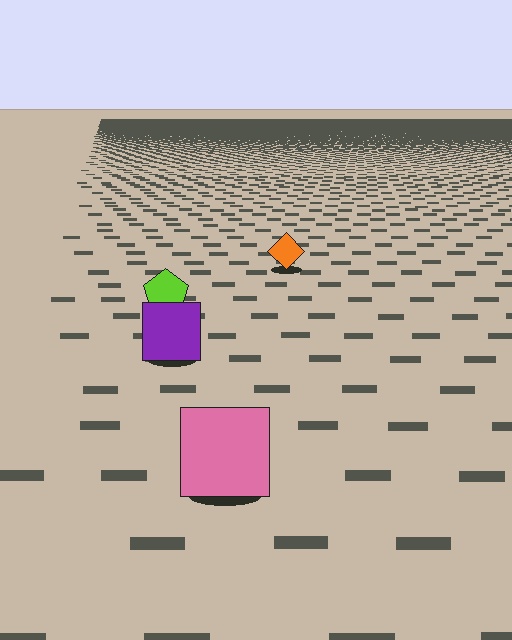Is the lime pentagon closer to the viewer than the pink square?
No. The pink square is closer — you can tell from the texture gradient: the ground texture is coarser near it.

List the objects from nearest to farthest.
From nearest to farthest: the pink square, the purple square, the lime pentagon, the orange diamond.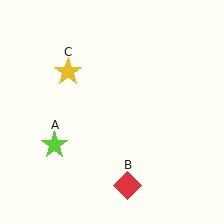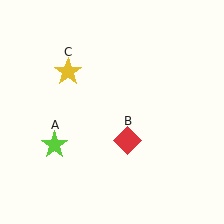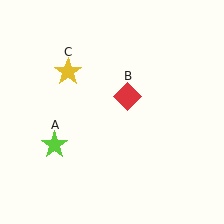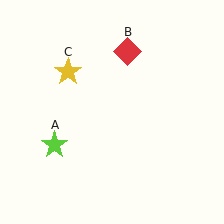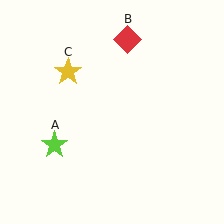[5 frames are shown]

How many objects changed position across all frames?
1 object changed position: red diamond (object B).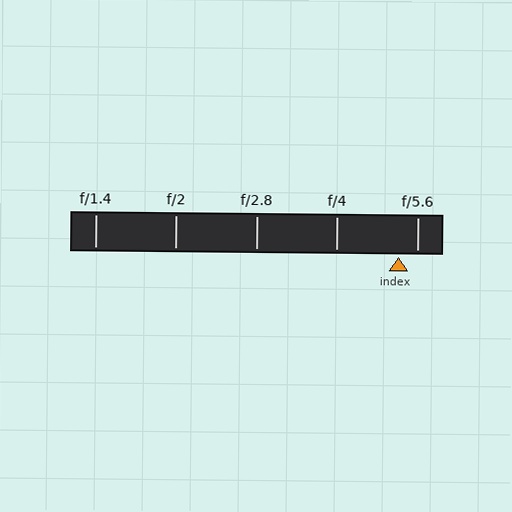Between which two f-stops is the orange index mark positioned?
The index mark is between f/4 and f/5.6.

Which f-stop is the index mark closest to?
The index mark is closest to f/5.6.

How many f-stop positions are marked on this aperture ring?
There are 5 f-stop positions marked.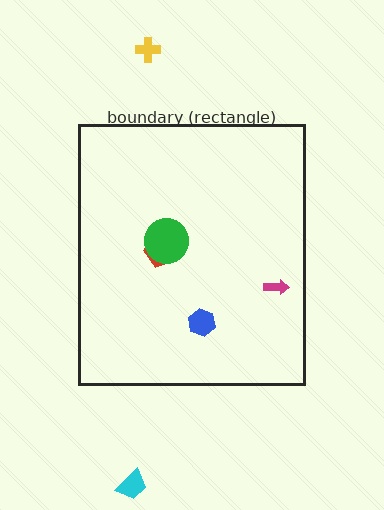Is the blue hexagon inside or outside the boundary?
Inside.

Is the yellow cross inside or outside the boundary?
Outside.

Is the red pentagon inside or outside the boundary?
Inside.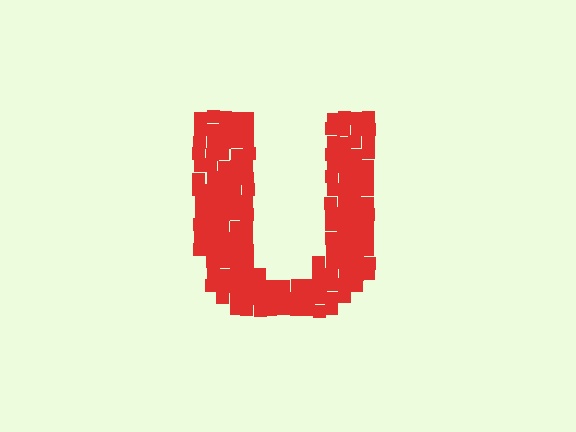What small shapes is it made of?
It is made of small squares.